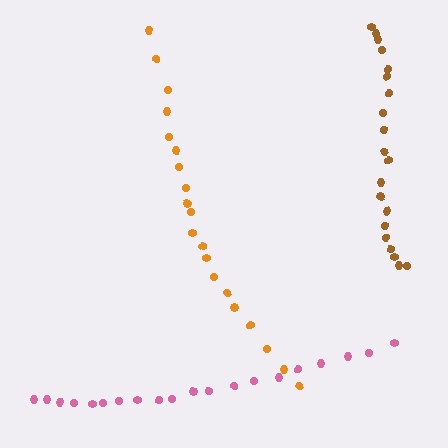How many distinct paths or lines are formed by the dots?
There are 3 distinct paths.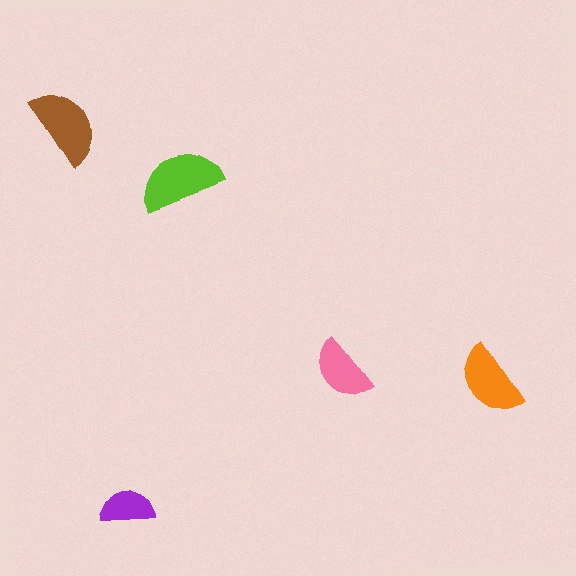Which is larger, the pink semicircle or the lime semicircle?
The lime one.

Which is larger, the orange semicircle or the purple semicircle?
The orange one.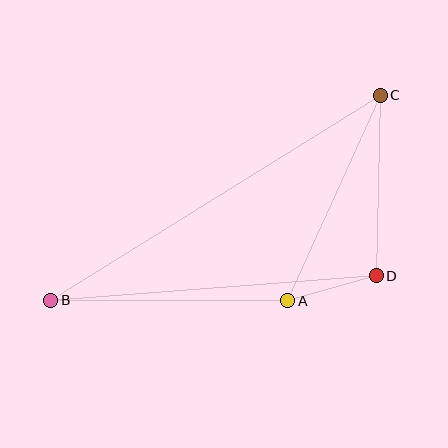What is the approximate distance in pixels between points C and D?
The distance between C and D is approximately 181 pixels.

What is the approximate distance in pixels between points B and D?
The distance between B and D is approximately 326 pixels.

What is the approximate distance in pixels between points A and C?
The distance between A and C is approximately 226 pixels.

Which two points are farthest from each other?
Points B and C are farthest from each other.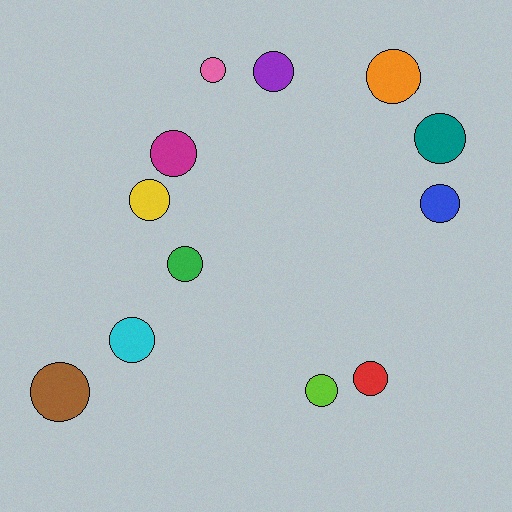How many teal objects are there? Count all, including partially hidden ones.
There is 1 teal object.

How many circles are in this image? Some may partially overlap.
There are 12 circles.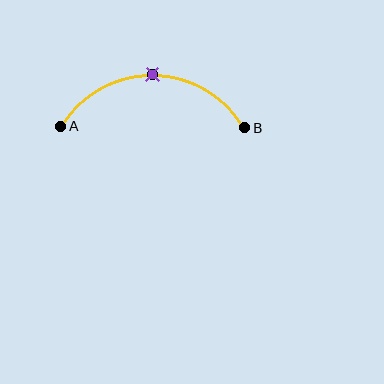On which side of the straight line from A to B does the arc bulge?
The arc bulges above the straight line connecting A and B.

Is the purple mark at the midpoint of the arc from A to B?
Yes. The purple mark lies on the arc at equal arc-length from both A and B — it is the arc midpoint.